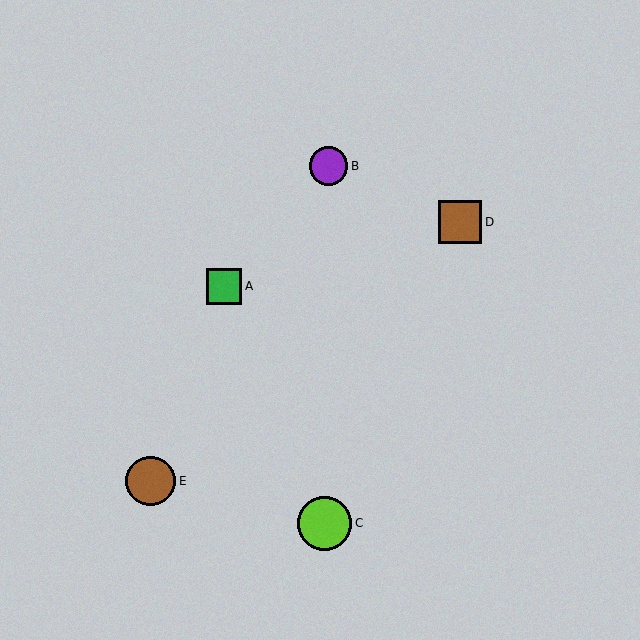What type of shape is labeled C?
Shape C is a lime circle.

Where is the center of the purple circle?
The center of the purple circle is at (328, 166).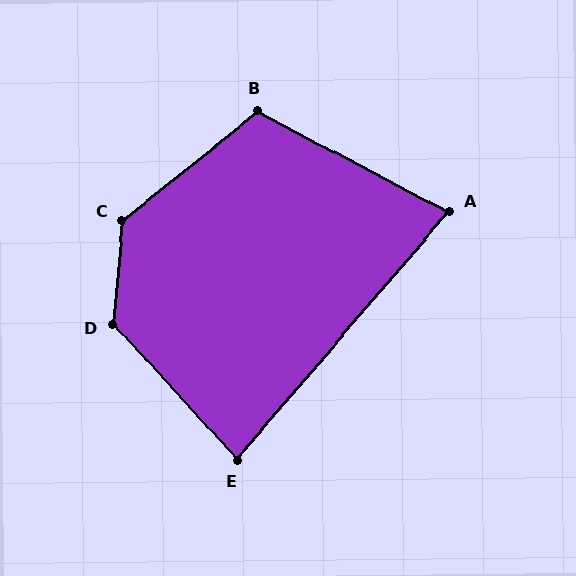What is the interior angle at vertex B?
Approximately 114 degrees (obtuse).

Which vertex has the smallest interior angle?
A, at approximately 77 degrees.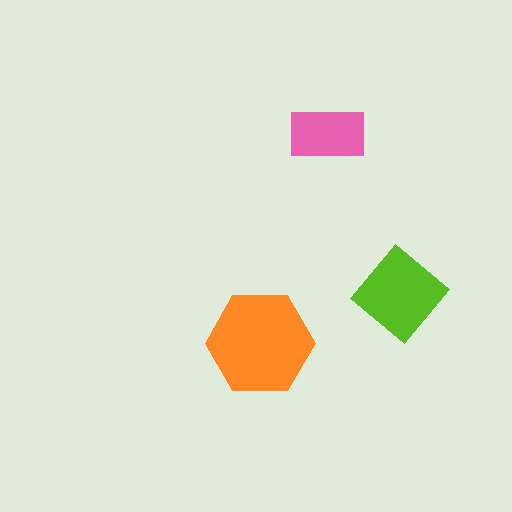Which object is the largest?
The orange hexagon.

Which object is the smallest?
The pink rectangle.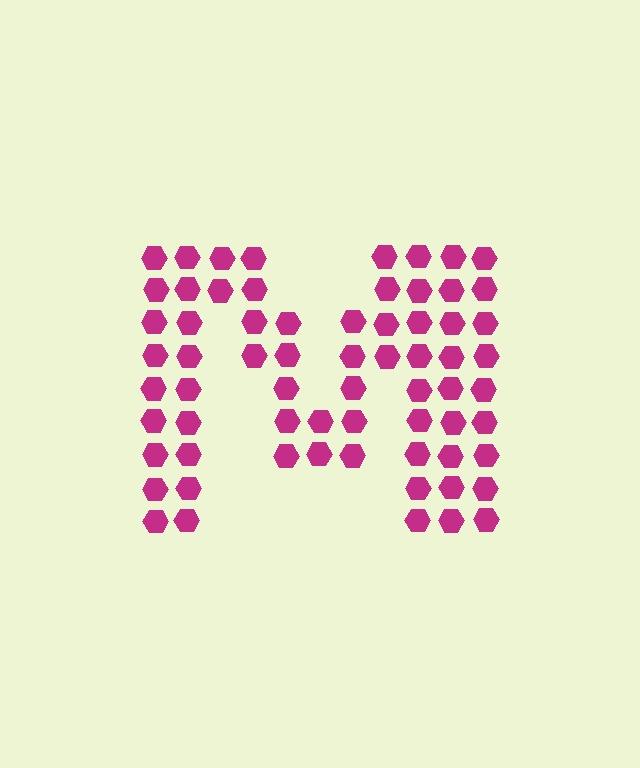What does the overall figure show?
The overall figure shows the letter M.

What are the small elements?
The small elements are hexagons.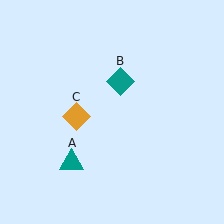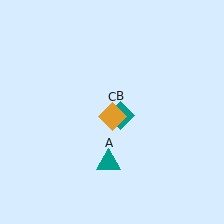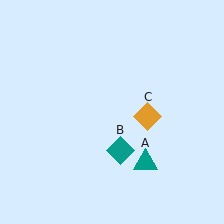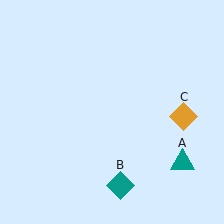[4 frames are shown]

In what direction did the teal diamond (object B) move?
The teal diamond (object B) moved down.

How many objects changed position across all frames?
3 objects changed position: teal triangle (object A), teal diamond (object B), orange diamond (object C).